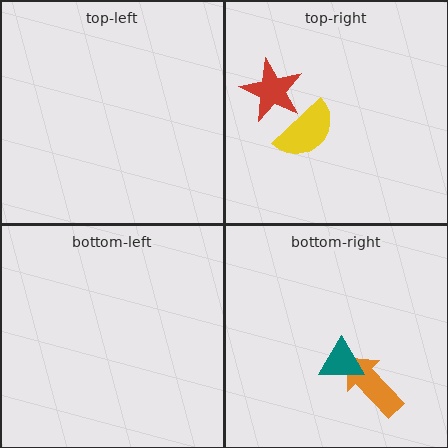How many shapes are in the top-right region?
2.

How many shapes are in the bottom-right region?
2.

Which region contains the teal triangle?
The bottom-right region.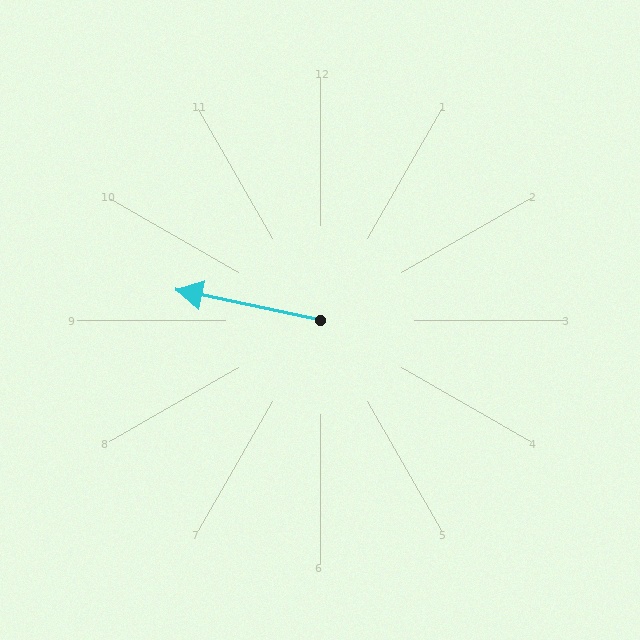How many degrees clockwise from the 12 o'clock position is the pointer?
Approximately 282 degrees.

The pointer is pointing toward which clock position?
Roughly 9 o'clock.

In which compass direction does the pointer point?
West.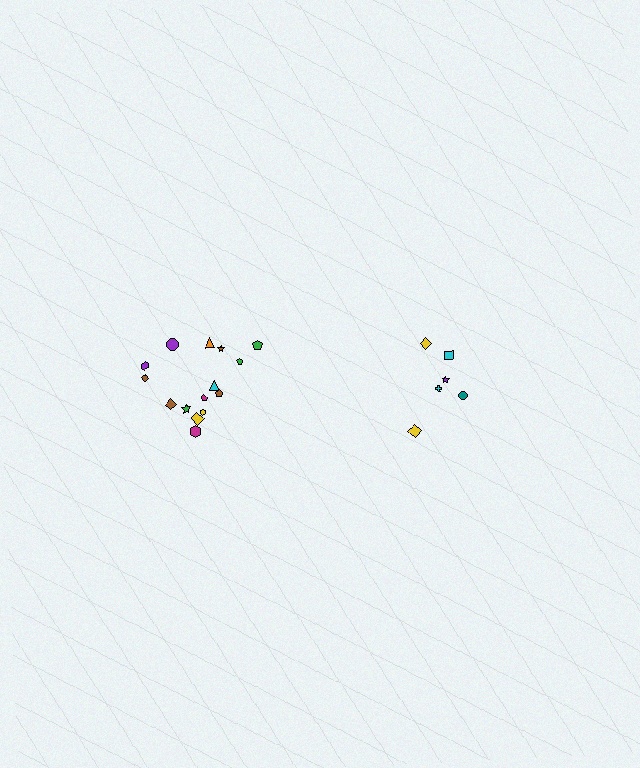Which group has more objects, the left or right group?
The left group.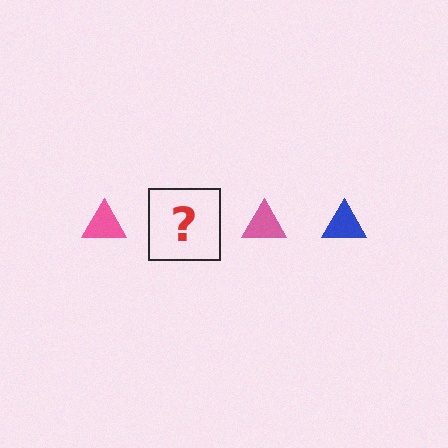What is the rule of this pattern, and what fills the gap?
The rule is that the pattern cycles through pink, blue triangles. The gap should be filled with a blue triangle.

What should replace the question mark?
The question mark should be replaced with a blue triangle.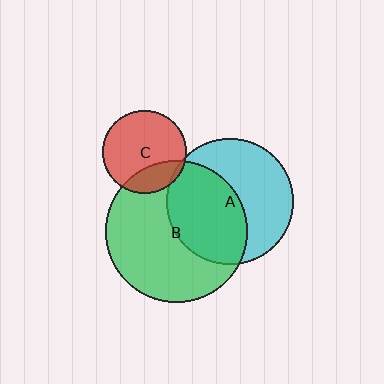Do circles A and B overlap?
Yes.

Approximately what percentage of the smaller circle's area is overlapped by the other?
Approximately 50%.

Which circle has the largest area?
Circle B (green).